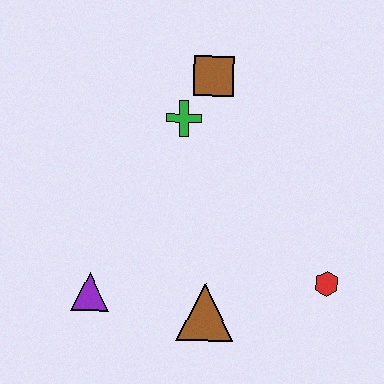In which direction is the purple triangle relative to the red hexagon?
The purple triangle is to the left of the red hexagon.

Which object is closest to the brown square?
The green cross is closest to the brown square.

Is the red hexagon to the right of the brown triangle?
Yes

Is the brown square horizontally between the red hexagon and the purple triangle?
Yes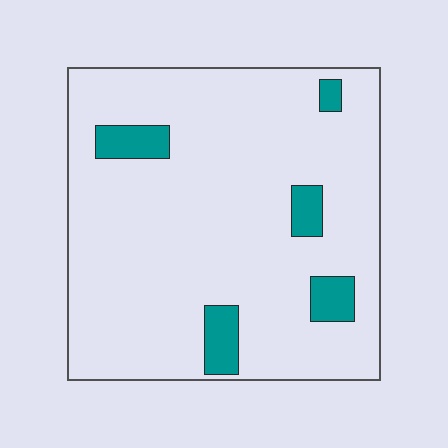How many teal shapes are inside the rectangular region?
5.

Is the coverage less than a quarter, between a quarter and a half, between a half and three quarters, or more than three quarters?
Less than a quarter.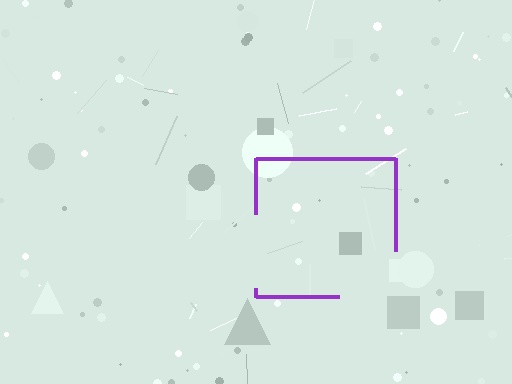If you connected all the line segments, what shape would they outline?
They would outline a square.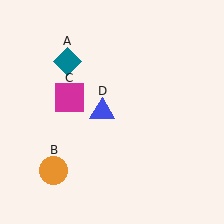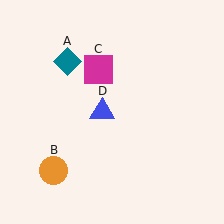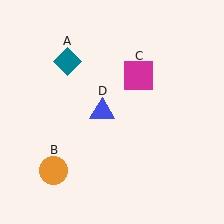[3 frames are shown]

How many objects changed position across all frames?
1 object changed position: magenta square (object C).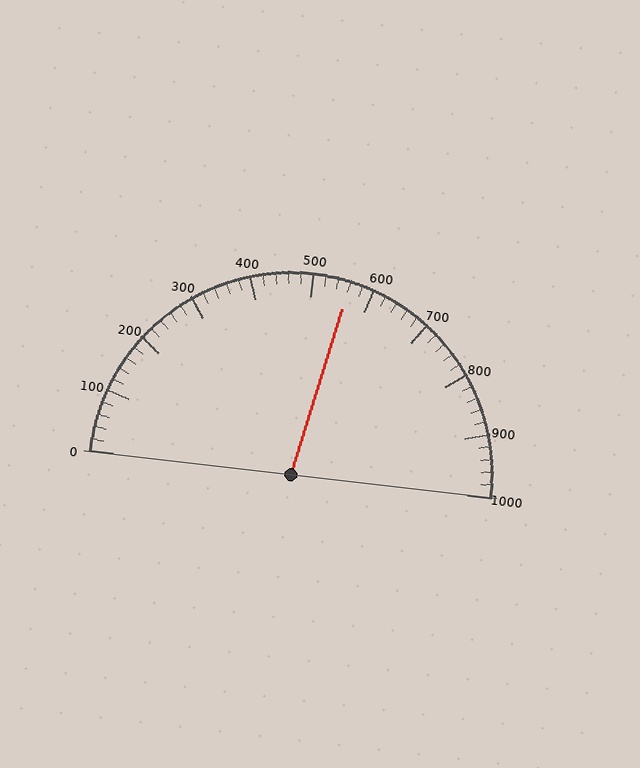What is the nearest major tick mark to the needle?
The nearest major tick mark is 600.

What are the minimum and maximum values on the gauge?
The gauge ranges from 0 to 1000.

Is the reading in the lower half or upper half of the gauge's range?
The reading is in the upper half of the range (0 to 1000).